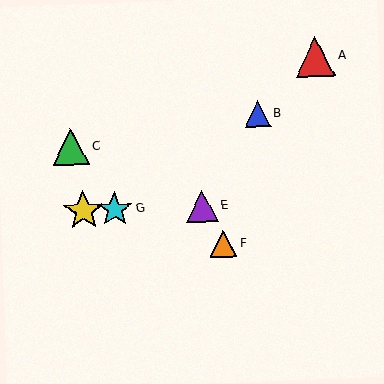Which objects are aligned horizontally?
Objects D, E, G are aligned horizontally.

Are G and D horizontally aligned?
Yes, both are at y≈209.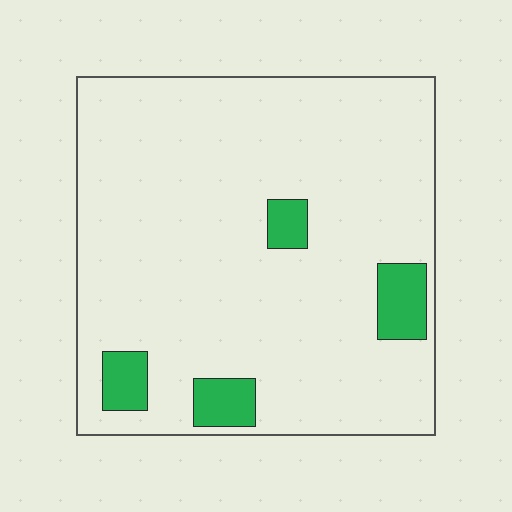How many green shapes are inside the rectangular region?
4.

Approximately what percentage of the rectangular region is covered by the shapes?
Approximately 10%.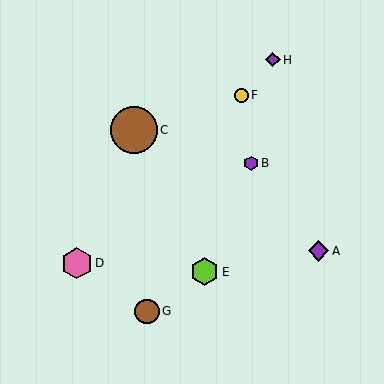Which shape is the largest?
The brown circle (labeled C) is the largest.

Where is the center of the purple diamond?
The center of the purple diamond is at (273, 60).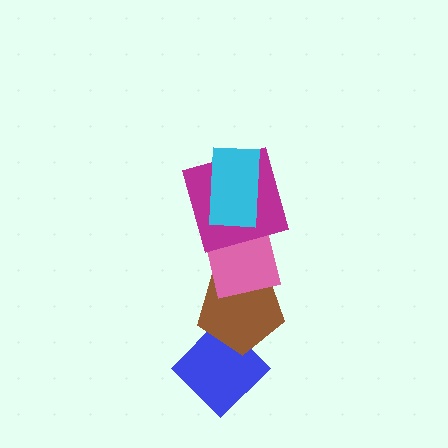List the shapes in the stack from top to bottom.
From top to bottom: the cyan rectangle, the magenta square, the pink square, the brown pentagon, the blue diamond.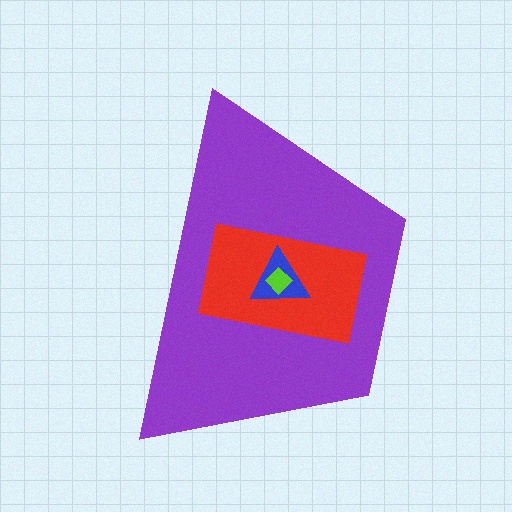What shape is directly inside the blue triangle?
The lime diamond.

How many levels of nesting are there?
4.